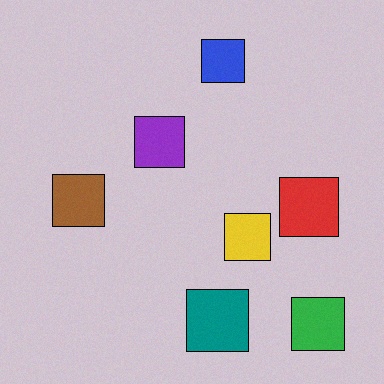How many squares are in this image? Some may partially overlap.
There are 7 squares.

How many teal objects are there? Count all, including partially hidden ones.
There is 1 teal object.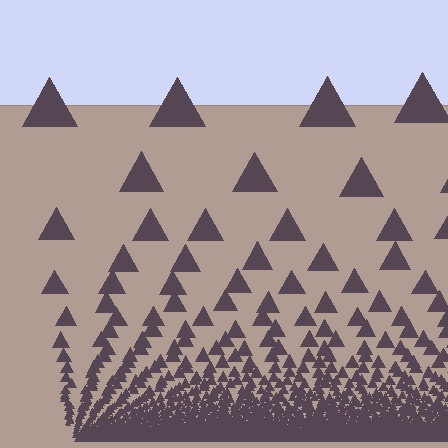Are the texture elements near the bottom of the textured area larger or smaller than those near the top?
Smaller. The gradient is inverted — elements near the bottom are smaller and denser.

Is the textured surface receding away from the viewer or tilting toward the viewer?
The surface appears to tilt toward the viewer. Texture elements get larger and sparser toward the top.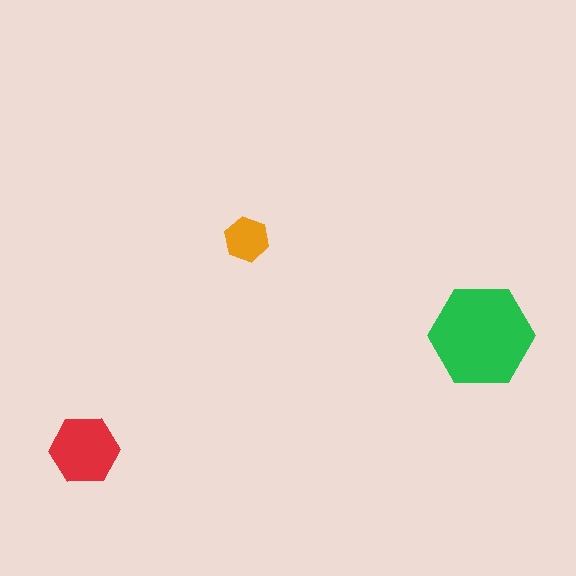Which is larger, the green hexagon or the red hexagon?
The green one.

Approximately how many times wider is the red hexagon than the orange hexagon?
About 1.5 times wider.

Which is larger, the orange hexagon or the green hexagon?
The green one.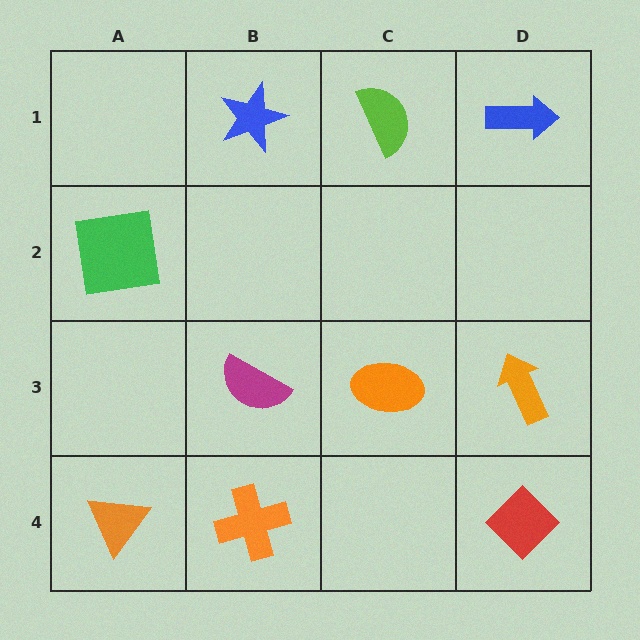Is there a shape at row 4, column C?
No, that cell is empty.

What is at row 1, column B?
A blue star.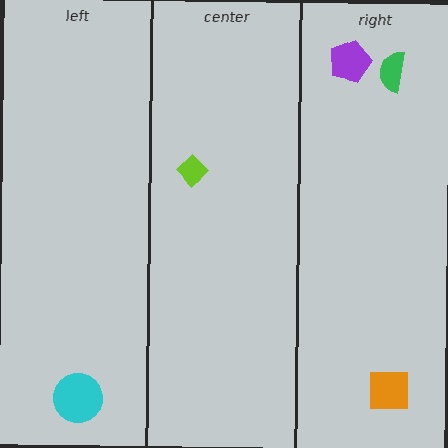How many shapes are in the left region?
1.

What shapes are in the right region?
The orange square, the purple pentagon, the green semicircle.